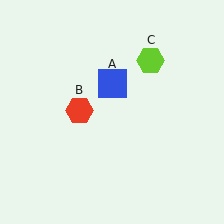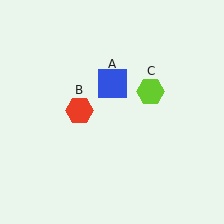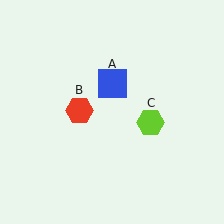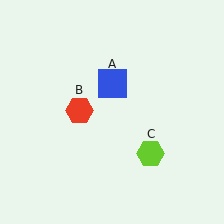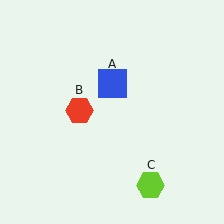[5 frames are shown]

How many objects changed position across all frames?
1 object changed position: lime hexagon (object C).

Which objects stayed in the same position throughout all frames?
Blue square (object A) and red hexagon (object B) remained stationary.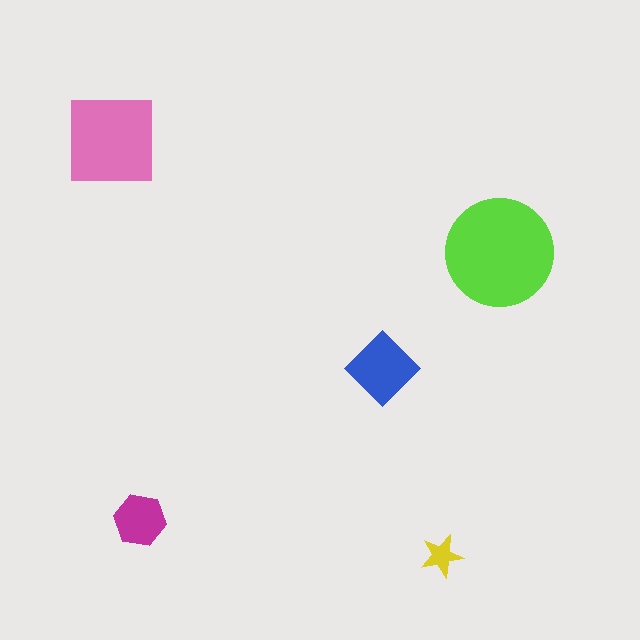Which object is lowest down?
The yellow star is bottommost.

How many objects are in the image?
There are 5 objects in the image.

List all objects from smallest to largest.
The yellow star, the magenta hexagon, the blue diamond, the pink square, the lime circle.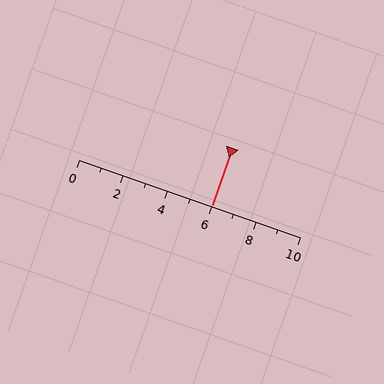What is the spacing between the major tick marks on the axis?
The major ticks are spaced 2 apart.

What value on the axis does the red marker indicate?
The marker indicates approximately 6.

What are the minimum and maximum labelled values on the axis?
The axis runs from 0 to 10.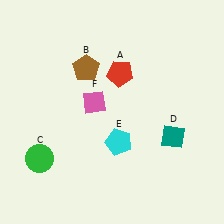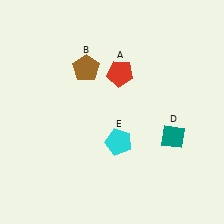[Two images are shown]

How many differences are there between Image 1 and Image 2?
There are 2 differences between the two images.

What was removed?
The green circle (C), the pink diamond (F) were removed in Image 2.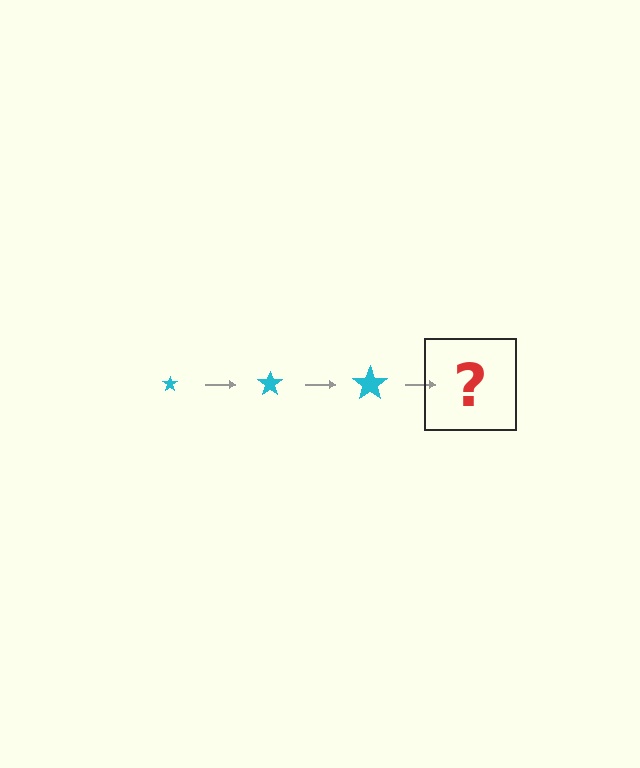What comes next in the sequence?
The next element should be a cyan star, larger than the previous one.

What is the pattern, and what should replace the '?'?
The pattern is that the star gets progressively larger each step. The '?' should be a cyan star, larger than the previous one.